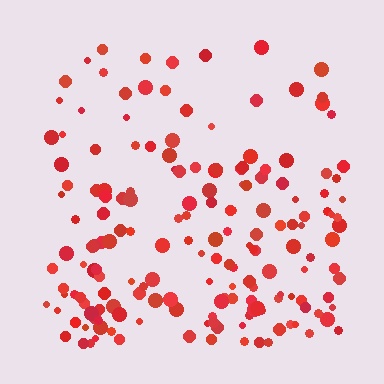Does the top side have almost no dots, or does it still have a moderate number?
Still a moderate number, just noticeably fewer than the bottom.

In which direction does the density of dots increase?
From top to bottom, with the bottom side densest.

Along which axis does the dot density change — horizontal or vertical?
Vertical.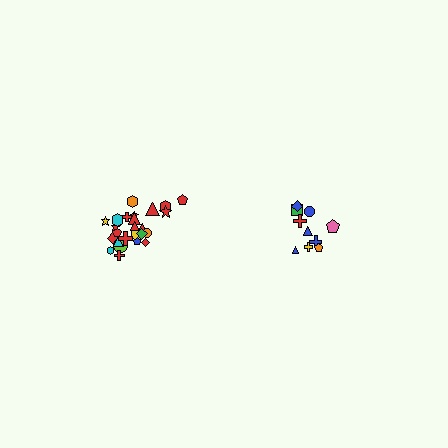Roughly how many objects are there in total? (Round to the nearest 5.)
Roughly 35 objects in total.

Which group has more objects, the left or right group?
The left group.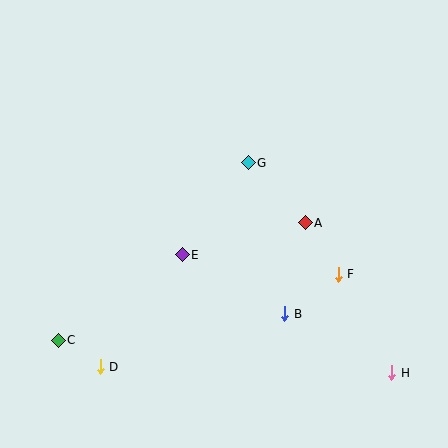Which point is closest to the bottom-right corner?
Point H is closest to the bottom-right corner.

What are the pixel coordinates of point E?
Point E is at (182, 255).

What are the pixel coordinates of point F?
Point F is at (338, 274).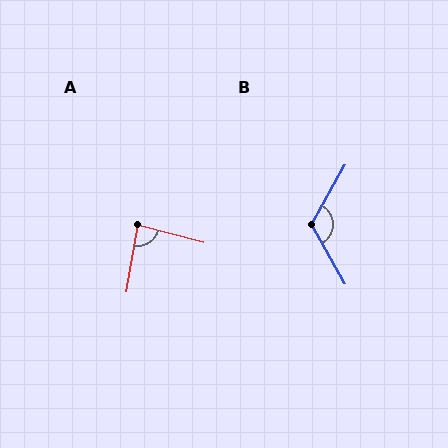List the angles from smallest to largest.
A (84°), B (122°).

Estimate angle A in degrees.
Approximately 84 degrees.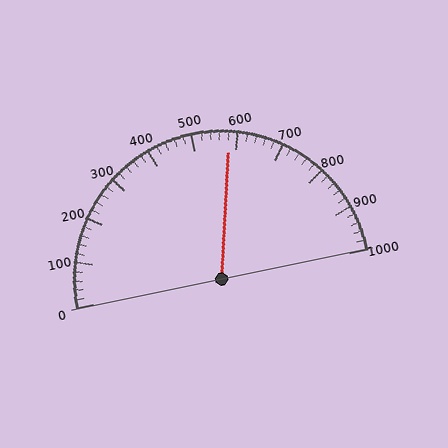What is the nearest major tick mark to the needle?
The nearest major tick mark is 600.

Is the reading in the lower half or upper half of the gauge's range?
The reading is in the upper half of the range (0 to 1000).